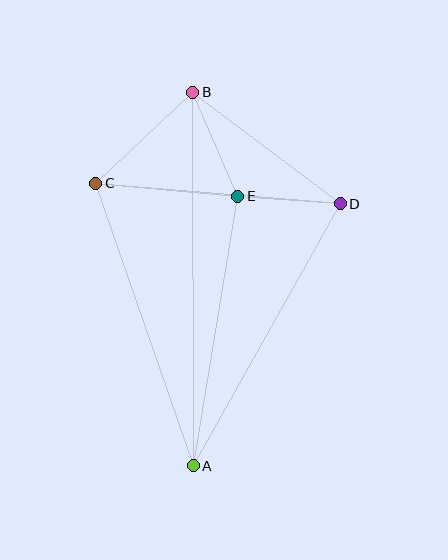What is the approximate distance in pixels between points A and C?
The distance between A and C is approximately 299 pixels.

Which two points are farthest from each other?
Points A and B are farthest from each other.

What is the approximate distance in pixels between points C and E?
The distance between C and E is approximately 142 pixels.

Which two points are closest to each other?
Points D and E are closest to each other.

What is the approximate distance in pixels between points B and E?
The distance between B and E is approximately 113 pixels.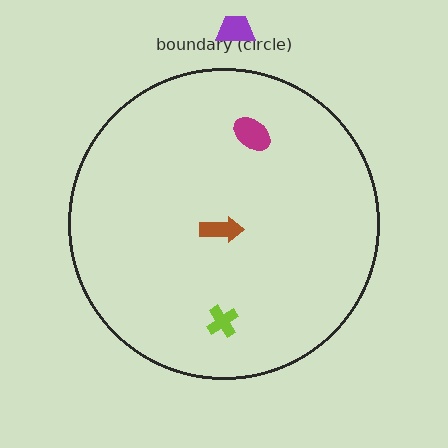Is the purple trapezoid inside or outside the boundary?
Outside.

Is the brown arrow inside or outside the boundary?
Inside.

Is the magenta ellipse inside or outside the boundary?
Inside.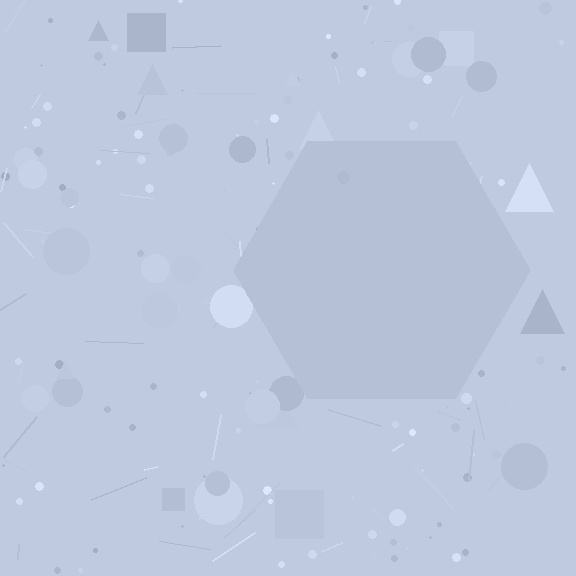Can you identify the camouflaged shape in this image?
The camouflaged shape is a hexagon.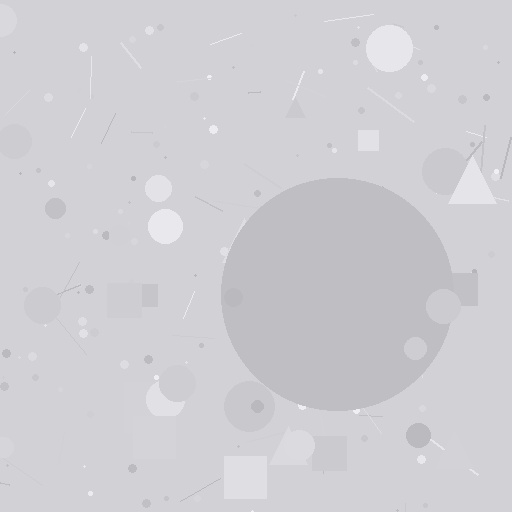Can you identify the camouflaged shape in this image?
The camouflaged shape is a circle.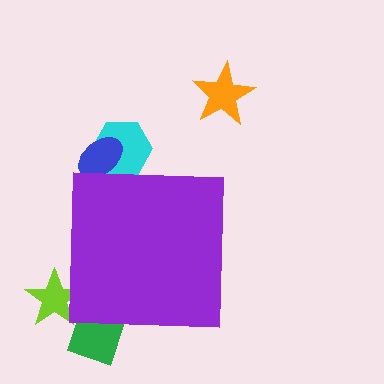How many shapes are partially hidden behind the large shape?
4 shapes are partially hidden.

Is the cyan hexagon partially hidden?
Yes, the cyan hexagon is partially hidden behind the purple square.